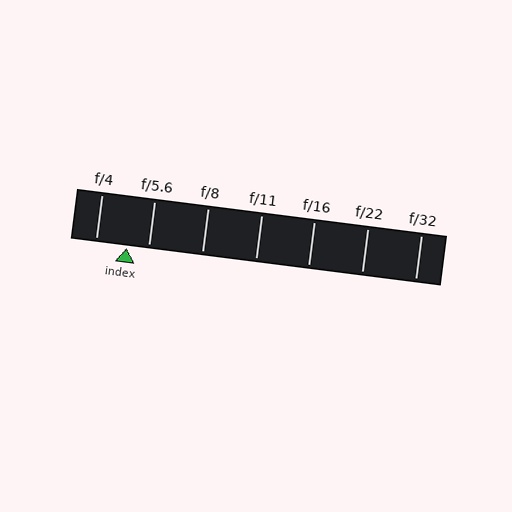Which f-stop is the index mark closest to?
The index mark is closest to f/5.6.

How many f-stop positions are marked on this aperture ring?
There are 7 f-stop positions marked.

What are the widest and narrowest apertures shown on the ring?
The widest aperture shown is f/4 and the narrowest is f/32.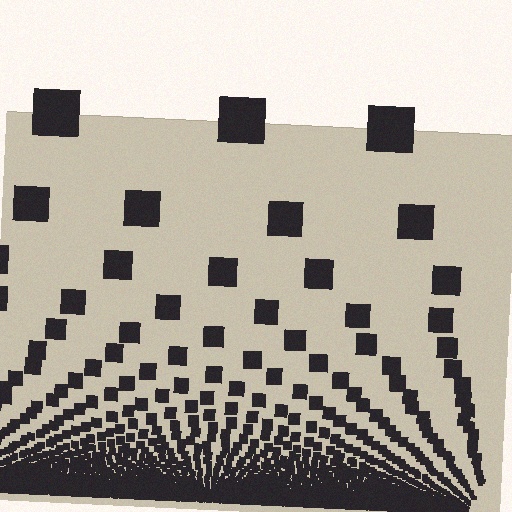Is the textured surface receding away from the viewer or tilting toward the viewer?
The surface appears to tilt toward the viewer. Texture elements get larger and sparser toward the top.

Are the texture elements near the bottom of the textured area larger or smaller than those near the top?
Smaller. The gradient is inverted — elements near the bottom are smaller and denser.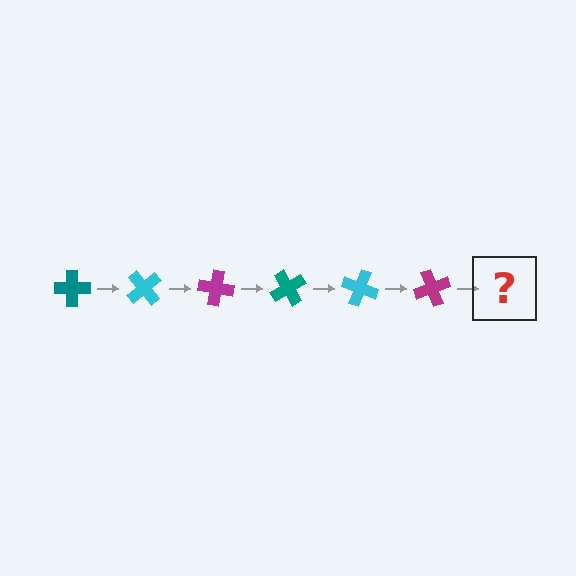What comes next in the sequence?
The next element should be a teal cross, rotated 300 degrees from the start.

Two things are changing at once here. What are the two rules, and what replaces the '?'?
The two rules are that it rotates 50 degrees each step and the color cycles through teal, cyan, and magenta. The '?' should be a teal cross, rotated 300 degrees from the start.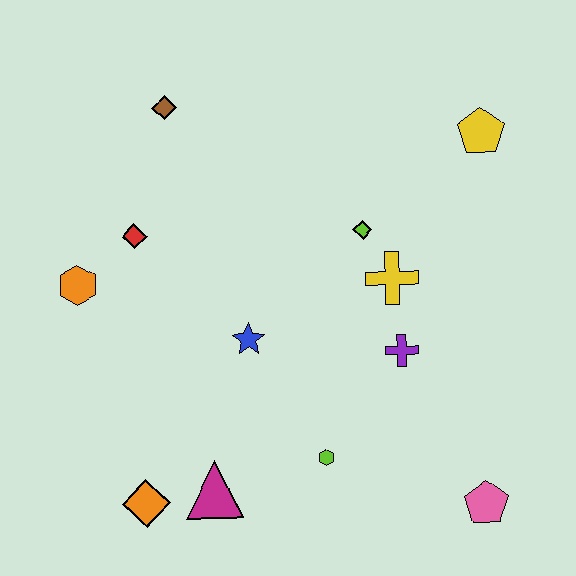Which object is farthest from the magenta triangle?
The yellow pentagon is farthest from the magenta triangle.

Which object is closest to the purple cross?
The yellow cross is closest to the purple cross.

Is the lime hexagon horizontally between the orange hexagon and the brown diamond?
No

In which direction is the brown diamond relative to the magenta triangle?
The brown diamond is above the magenta triangle.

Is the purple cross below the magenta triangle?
No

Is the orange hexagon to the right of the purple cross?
No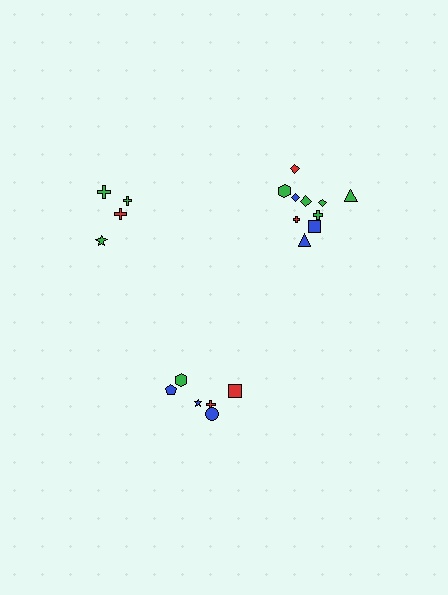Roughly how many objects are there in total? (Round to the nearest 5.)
Roughly 20 objects in total.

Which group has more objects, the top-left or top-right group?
The top-right group.